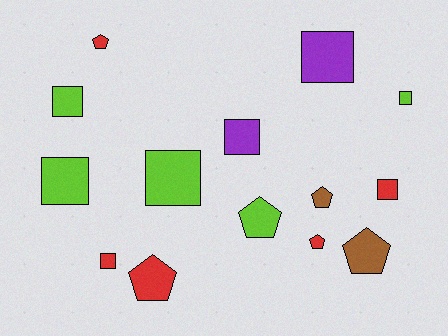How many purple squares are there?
There are 2 purple squares.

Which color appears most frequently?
Red, with 5 objects.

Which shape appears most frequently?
Square, with 8 objects.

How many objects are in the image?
There are 14 objects.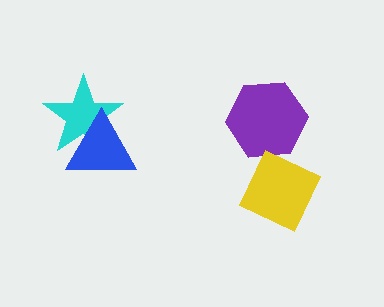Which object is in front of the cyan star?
The blue triangle is in front of the cyan star.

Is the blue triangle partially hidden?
No, no other shape covers it.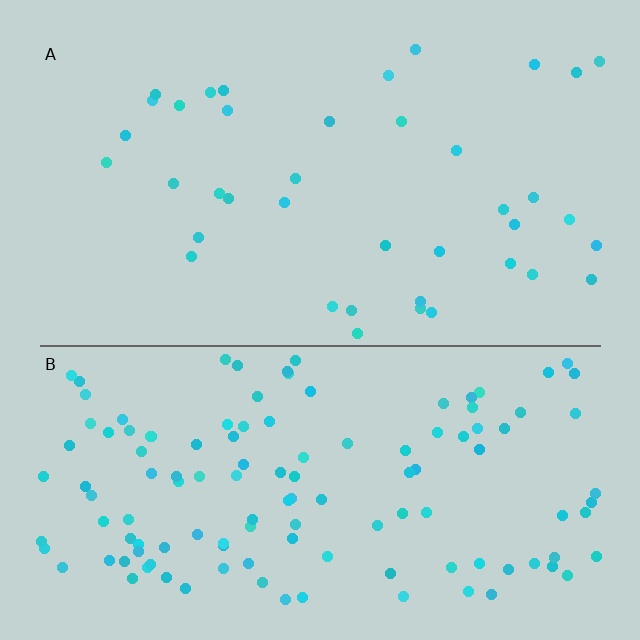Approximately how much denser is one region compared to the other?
Approximately 3.2× — region B over region A.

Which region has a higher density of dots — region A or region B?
B (the bottom).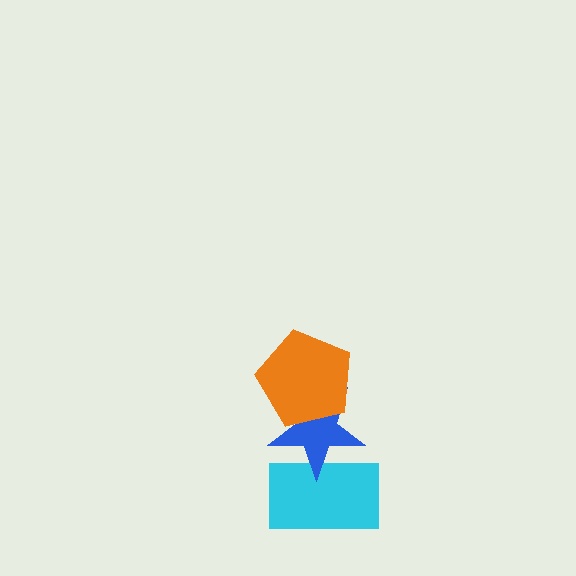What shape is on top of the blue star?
The orange pentagon is on top of the blue star.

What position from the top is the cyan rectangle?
The cyan rectangle is 3rd from the top.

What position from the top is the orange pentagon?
The orange pentagon is 1st from the top.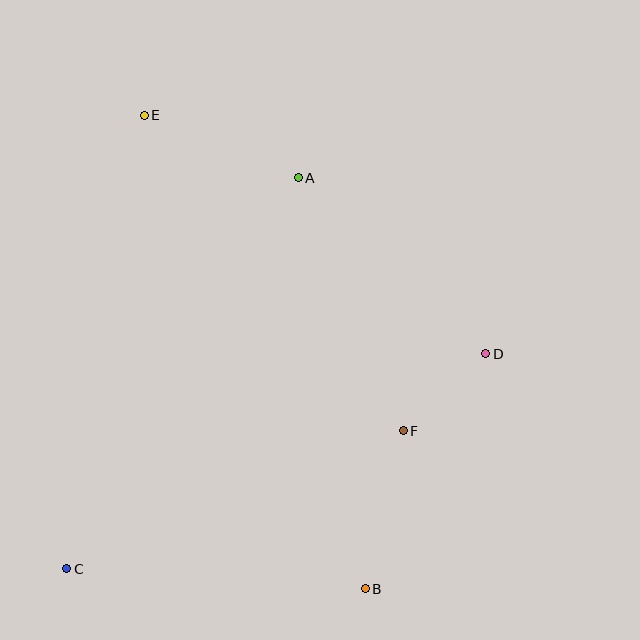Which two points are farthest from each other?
Points B and E are farthest from each other.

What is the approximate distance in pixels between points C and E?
The distance between C and E is approximately 460 pixels.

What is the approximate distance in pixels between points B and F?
The distance between B and F is approximately 162 pixels.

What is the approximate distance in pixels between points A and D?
The distance between A and D is approximately 257 pixels.